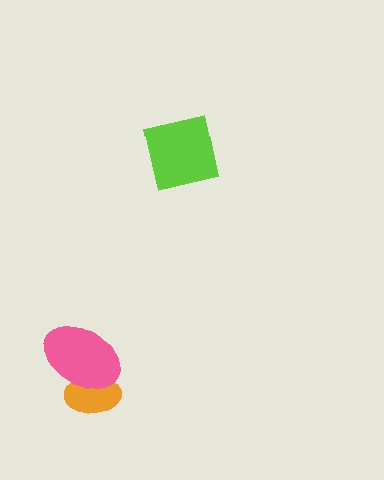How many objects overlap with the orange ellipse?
1 object overlaps with the orange ellipse.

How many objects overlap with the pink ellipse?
1 object overlaps with the pink ellipse.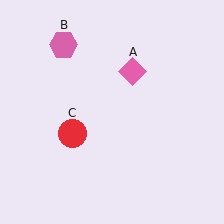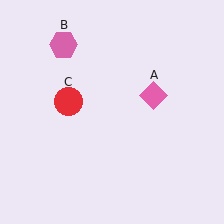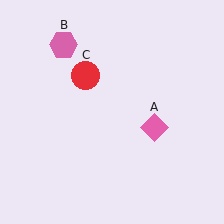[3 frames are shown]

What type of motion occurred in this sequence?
The pink diamond (object A), red circle (object C) rotated clockwise around the center of the scene.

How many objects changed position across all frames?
2 objects changed position: pink diamond (object A), red circle (object C).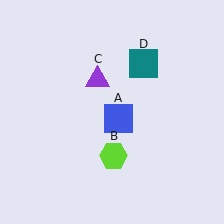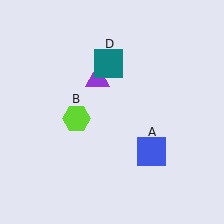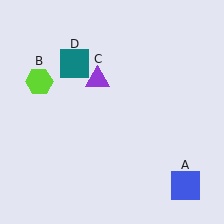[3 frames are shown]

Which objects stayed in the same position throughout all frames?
Purple triangle (object C) remained stationary.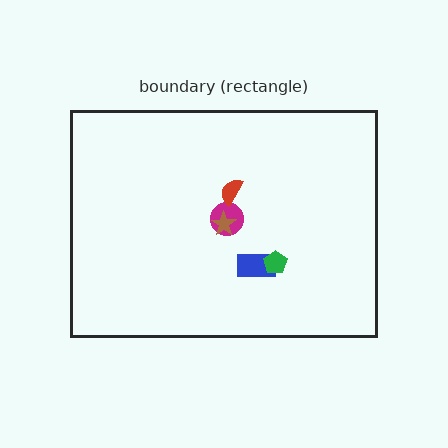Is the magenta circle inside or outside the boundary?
Inside.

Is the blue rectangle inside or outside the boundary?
Inside.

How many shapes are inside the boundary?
5 inside, 0 outside.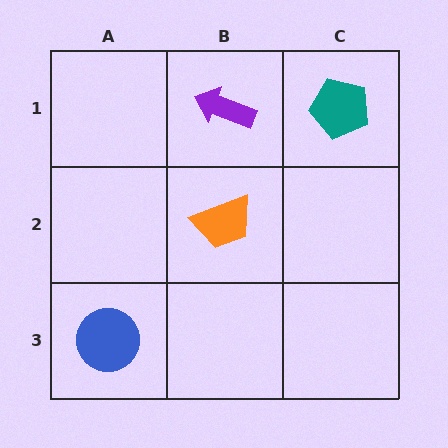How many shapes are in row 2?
1 shape.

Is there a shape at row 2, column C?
No, that cell is empty.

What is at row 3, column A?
A blue circle.